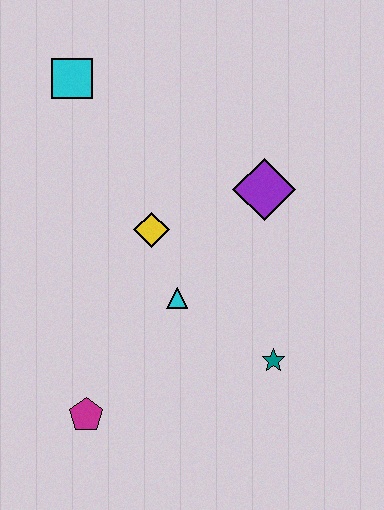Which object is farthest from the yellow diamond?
The magenta pentagon is farthest from the yellow diamond.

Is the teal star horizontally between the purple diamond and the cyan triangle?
No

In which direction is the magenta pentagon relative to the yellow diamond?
The magenta pentagon is below the yellow diamond.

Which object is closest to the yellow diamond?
The cyan triangle is closest to the yellow diamond.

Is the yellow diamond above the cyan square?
No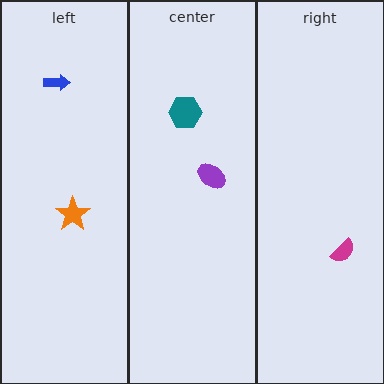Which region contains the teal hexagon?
The center region.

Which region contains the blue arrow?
The left region.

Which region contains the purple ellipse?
The center region.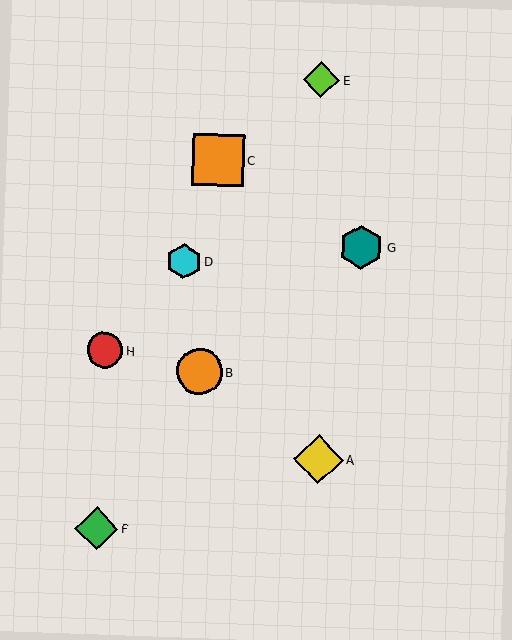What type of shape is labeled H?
Shape H is a red circle.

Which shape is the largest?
The orange square (labeled C) is the largest.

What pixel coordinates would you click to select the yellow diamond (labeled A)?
Click at (319, 460) to select the yellow diamond A.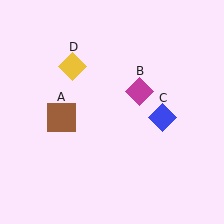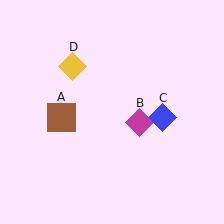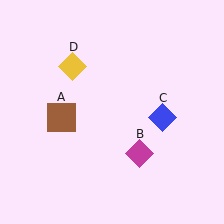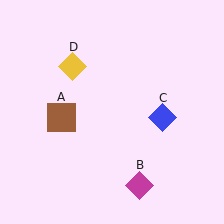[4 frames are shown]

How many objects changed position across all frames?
1 object changed position: magenta diamond (object B).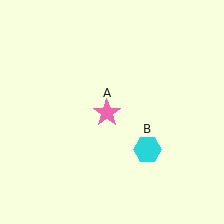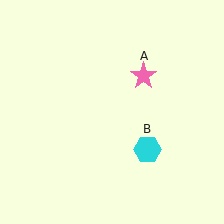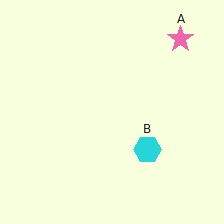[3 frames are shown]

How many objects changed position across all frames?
1 object changed position: pink star (object A).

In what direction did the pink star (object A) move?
The pink star (object A) moved up and to the right.